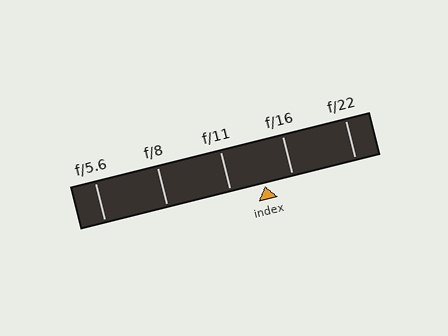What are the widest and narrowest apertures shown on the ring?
The widest aperture shown is f/5.6 and the narrowest is f/22.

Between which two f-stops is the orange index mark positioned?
The index mark is between f/11 and f/16.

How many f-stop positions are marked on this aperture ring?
There are 5 f-stop positions marked.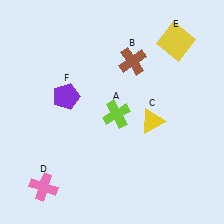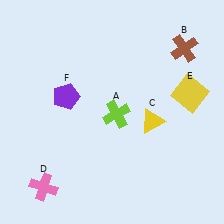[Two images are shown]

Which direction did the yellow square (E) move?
The yellow square (E) moved down.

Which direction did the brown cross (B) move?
The brown cross (B) moved right.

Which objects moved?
The objects that moved are: the brown cross (B), the yellow square (E).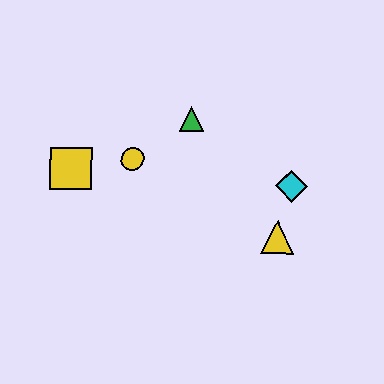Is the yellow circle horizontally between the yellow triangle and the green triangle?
No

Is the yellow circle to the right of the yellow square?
Yes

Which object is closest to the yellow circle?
The yellow square is closest to the yellow circle.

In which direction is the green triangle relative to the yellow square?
The green triangle is to the right of the yellow square.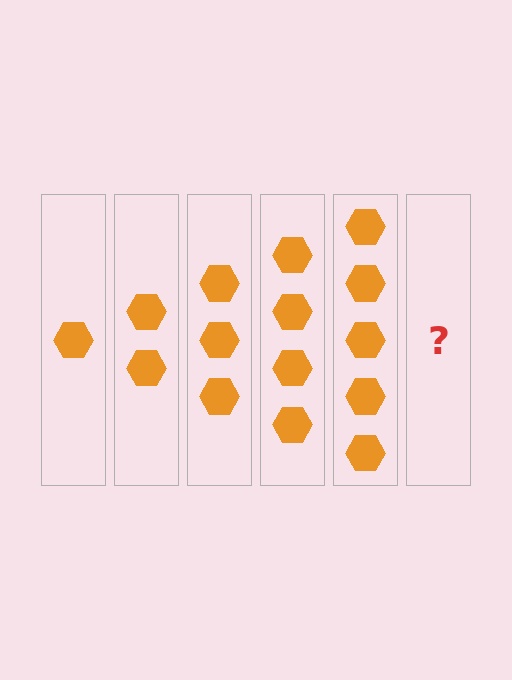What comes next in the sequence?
The next element should be 6 hexagons.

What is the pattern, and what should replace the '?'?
The pattern is that each step adds one more hexagon. The '?' should be 6 hexagons.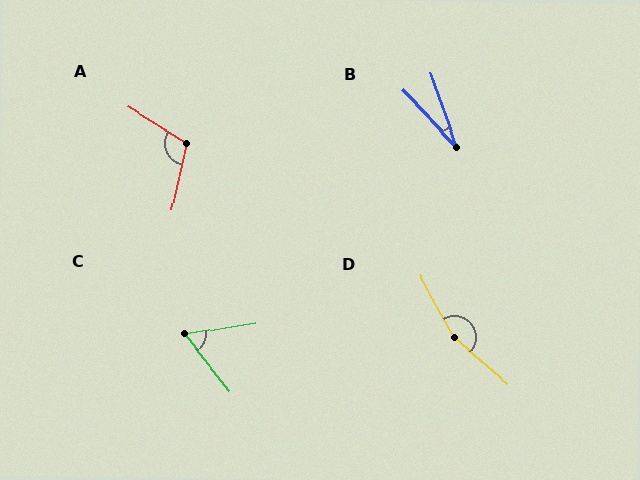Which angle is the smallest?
B, at approximately 24 degrees.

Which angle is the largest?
D, at approximately 160 degrees.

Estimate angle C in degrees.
Approximately 60 degrees.